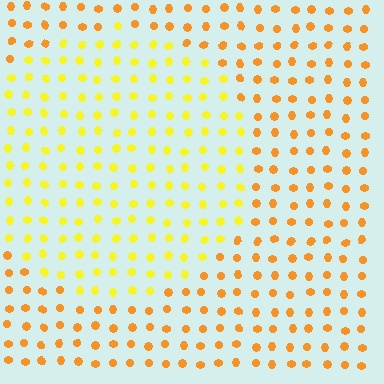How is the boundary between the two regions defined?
The boundary is defined purely by a slight shift in hue (about 29 degrees). Spacing, size, and orientation are identical on both sides.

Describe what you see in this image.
The image is filled with small orange elements in a uniform arrangement. A circle-shaped region is visible where the elements are tinted to a slightly different hue, forming a subtle color boundary.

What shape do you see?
I see a circle.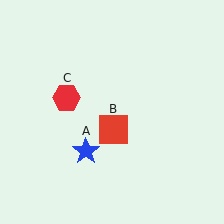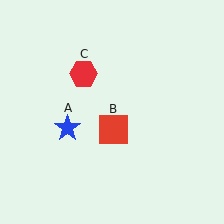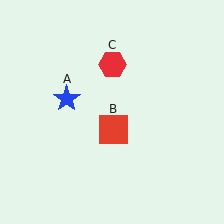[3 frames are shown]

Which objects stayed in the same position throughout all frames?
Red square (object B) remained stationary.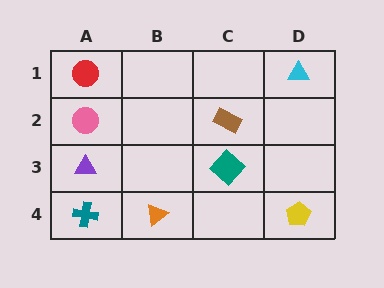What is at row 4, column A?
A teal cross.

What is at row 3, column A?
A purple triangle.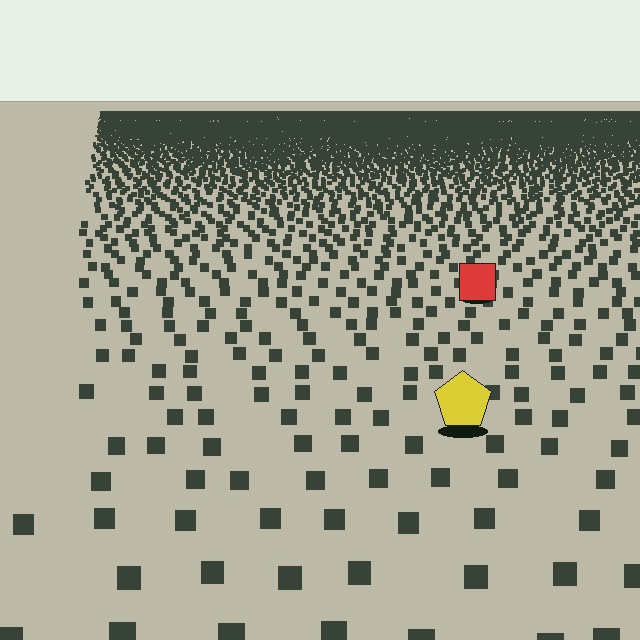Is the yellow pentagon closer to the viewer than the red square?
Yes. The yellow pentagon is closer — you can tell from the texture gradient: the ground texture is coarser near it.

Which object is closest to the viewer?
The yellow pentagon is closest. The texture marks near it are larger and more spread out.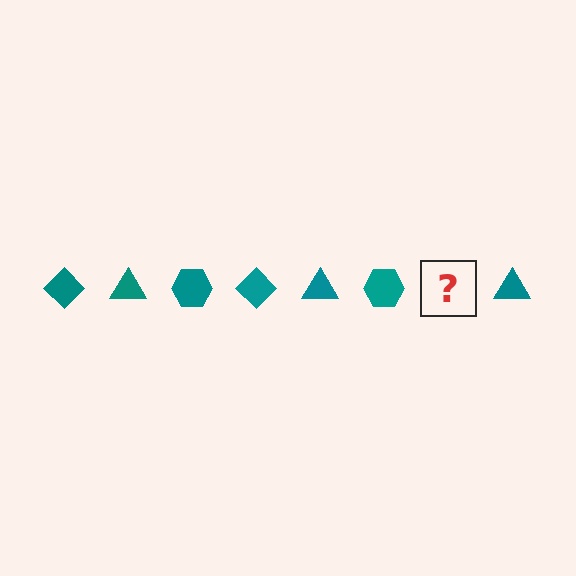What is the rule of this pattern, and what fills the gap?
The rule is that the pattern cycles through diamond, triangle, hexagon shapes in teal. The gap should be filled with a teal diamond.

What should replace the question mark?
The question mark should be replaced with a teal diamond.